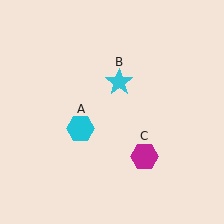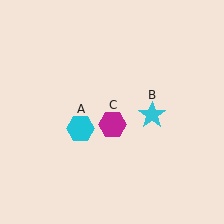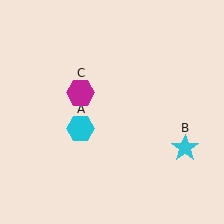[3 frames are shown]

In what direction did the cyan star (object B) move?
The cyan star (object B) moved down and to the right.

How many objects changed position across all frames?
2 objects changed position: cyan star (object B), magenta hexagon (object C).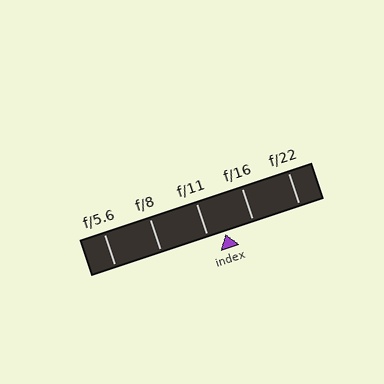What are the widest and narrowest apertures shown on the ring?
The widest aperture shown is f/5.6 and the narrowest is f/22.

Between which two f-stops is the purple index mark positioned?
The index mark is between f/11 and f/16.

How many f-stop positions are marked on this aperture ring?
There are 5 f-stop positions marked.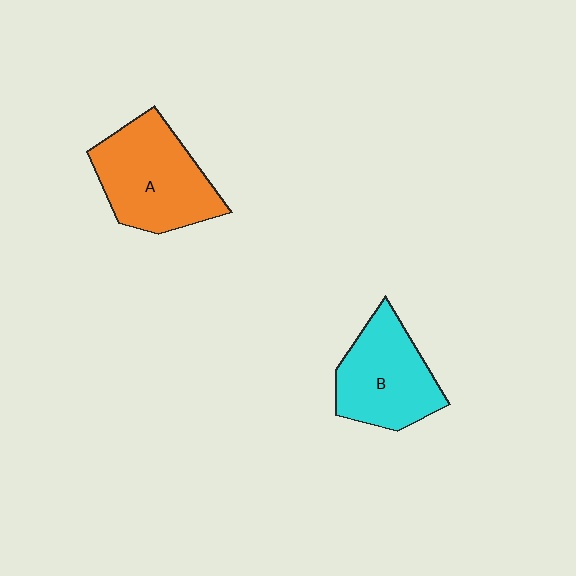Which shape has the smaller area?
Shape B (cyan).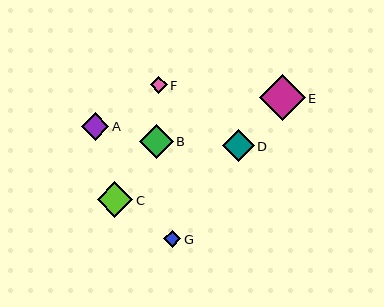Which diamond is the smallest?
Diamond F is the smallest with a size of approximately 17 pixels.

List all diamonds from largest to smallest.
From largest to smallest: E, C, B, D, A, G, F.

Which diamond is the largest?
Diamond E is the largest with a size of approximately 46 pixels.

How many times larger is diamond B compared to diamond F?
Diamond B is approximately 2.0 times the size of diamond F.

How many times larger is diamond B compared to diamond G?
Diamond B is approximately 1.9 times the size of diamond G.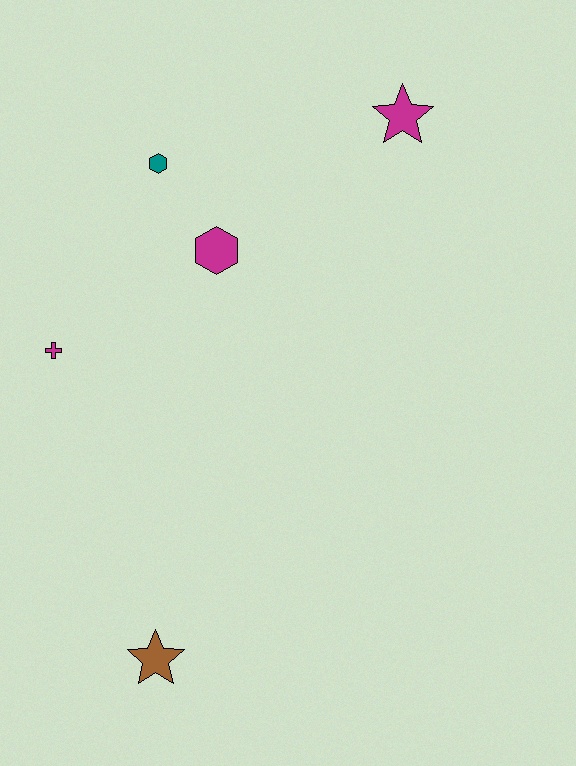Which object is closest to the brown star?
The magenta cross is closest to the brown star.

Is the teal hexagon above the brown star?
Yes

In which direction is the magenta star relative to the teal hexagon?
The magenta star is to the right of the teal hexagon.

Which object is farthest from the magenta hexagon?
The brown star is farthest from the magenta hexagon.